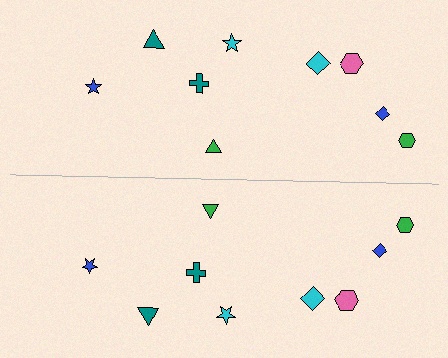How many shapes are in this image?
There are 18 shapes in this image.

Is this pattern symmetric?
Yes, this pattern has bilateral (reflection) symmetry.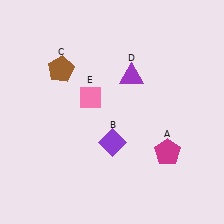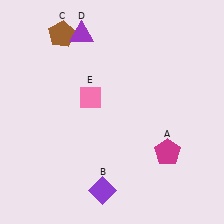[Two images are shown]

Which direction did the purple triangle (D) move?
The purple triangle (D) moved left.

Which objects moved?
The objects that moved are: the purple diamond (B), the brown pentagon (C), the purple triangle (D).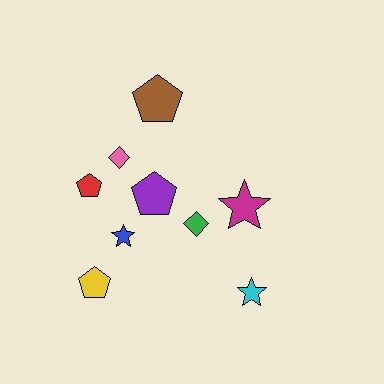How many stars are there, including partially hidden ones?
There are 3 stars.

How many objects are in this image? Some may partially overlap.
There are 9 objects.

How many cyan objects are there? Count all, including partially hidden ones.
There is 1 cyan object.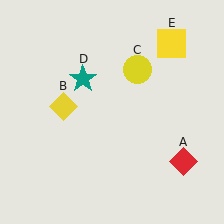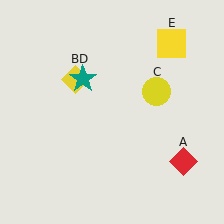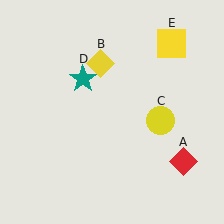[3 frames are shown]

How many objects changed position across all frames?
2 objects changed position: yellow diamond (object B), yellow circle (object C).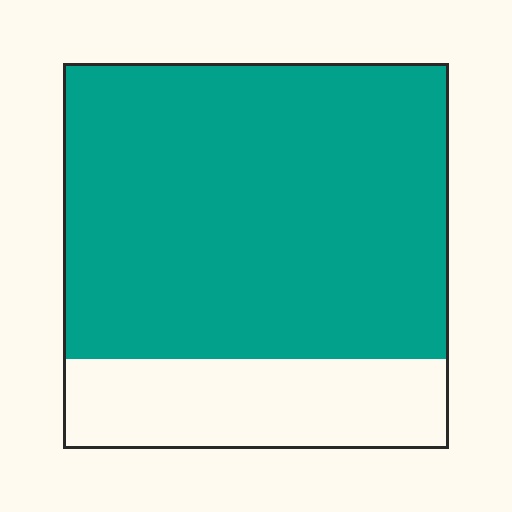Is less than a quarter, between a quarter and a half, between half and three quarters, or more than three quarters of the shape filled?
More than three quarters.